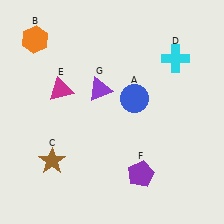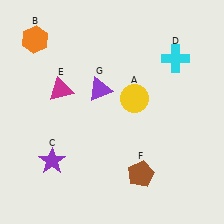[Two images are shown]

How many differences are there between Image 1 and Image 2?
There are 3 differences between the two images.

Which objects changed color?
A changed from blue to yellow. C changed from brown to purple. F changed from purple to brown.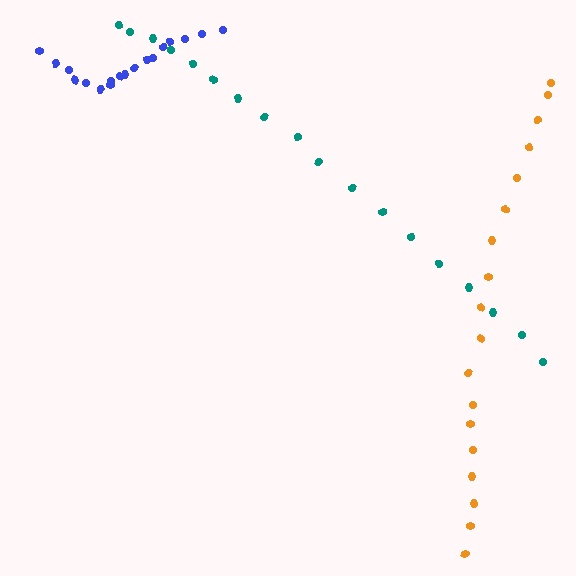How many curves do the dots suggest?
There are 3 distinct paths.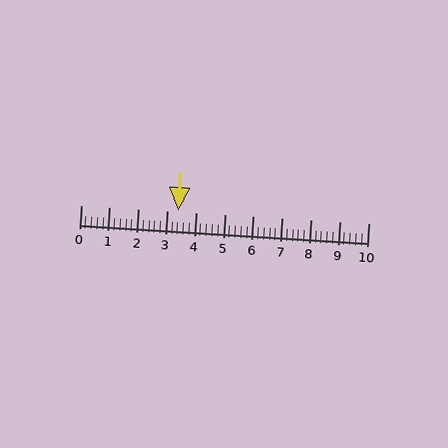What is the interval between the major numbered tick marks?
The major tick marks are spaced 1 units apart.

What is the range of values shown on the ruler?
The ruler shows values from 0 to 10.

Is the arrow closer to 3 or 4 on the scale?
The arrow is closer to 3.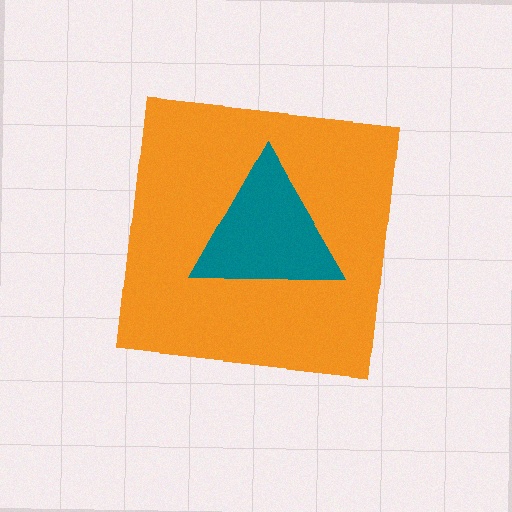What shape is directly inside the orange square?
The teal triangle.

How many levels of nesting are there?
2.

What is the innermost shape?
The teal triangle.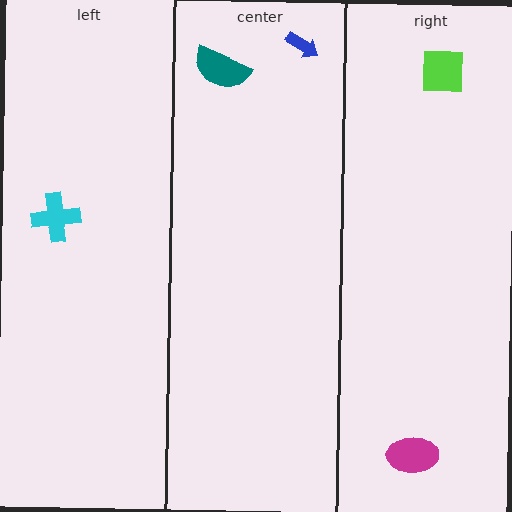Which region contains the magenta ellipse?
The right region.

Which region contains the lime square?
The right region.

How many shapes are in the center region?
2.